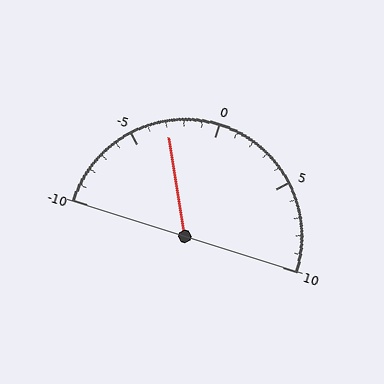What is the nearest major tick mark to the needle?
The nearest major tick mark is -5.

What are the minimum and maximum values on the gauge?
The gauge ranges from -10 to 10.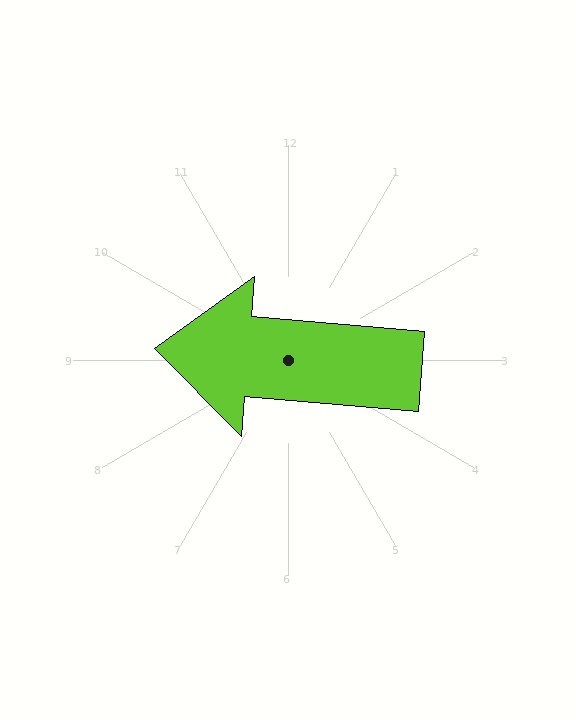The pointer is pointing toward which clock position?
Roughly 9 o'clock.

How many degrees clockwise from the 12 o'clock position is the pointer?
Approximately 275 degrees.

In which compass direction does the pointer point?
West.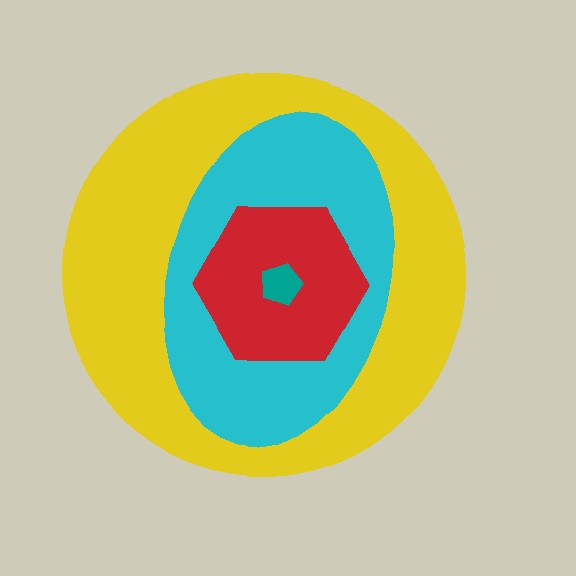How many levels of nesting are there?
4.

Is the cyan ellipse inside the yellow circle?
Yes.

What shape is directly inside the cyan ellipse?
The red hexagon.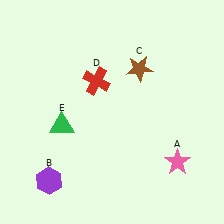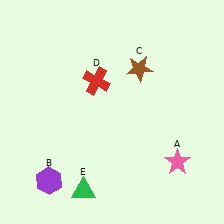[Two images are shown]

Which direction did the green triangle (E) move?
The green triangle (E) moved down.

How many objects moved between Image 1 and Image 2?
1 object moved between the two images.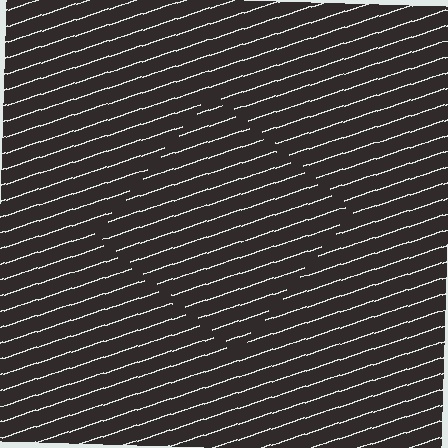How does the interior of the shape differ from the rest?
The interior of the shape contains the same grating, shifted by half a period — the contour is defined by the phase discontinuity where line-ends from the inner and outer gratings abut.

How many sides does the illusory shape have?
4 sides — the line-ends trace a square.